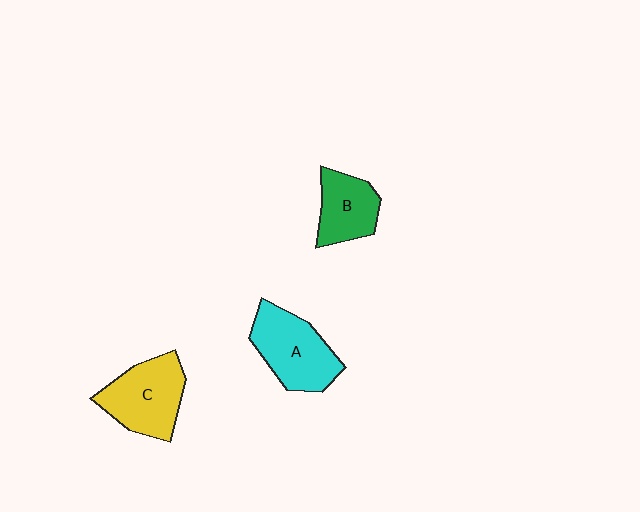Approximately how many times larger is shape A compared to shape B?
Approximately 1.4 times.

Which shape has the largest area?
Shape A (cyan).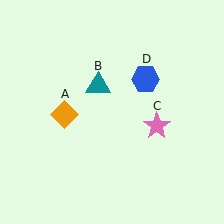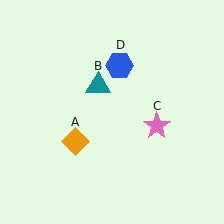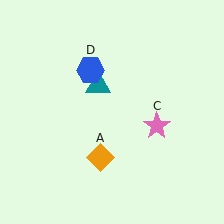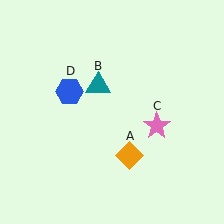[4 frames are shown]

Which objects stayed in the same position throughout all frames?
Teal triangle (object B) and pink star (object C) remained stationary.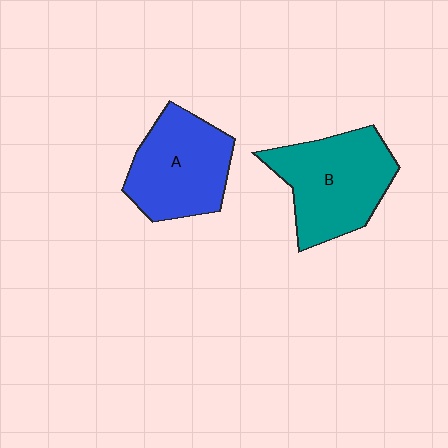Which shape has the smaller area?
Shape A (blue).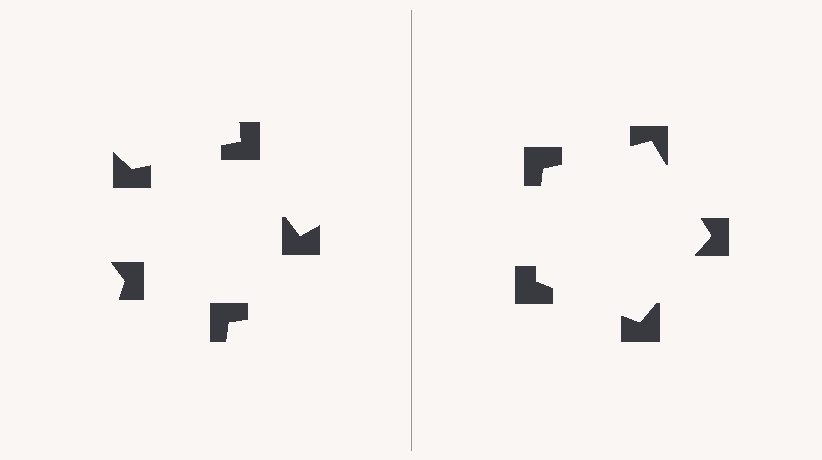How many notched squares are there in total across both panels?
10 — 5 on each side.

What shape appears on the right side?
An illusory pentagon.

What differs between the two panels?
The notched squares are positioned identically on both sides; only the wedge orientations differ. On the right they align to a pentagon; on the left they are misaligned.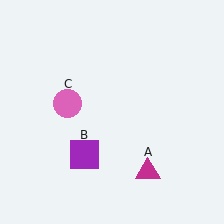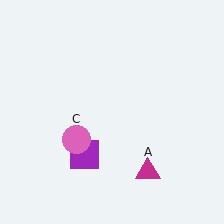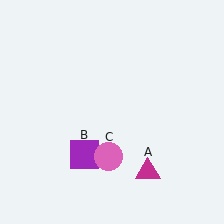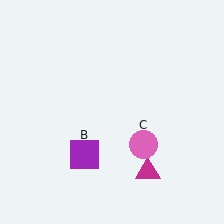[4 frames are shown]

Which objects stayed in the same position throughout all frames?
Magenta triangle (object A) and purple square (object B) remained stationary.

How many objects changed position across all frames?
1 object changed position: pink circle (object C).